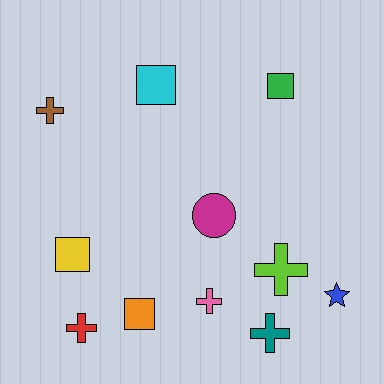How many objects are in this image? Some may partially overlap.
There are 11 objects.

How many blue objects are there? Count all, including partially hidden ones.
There is 1 blue object.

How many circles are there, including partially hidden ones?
There is 1 circle.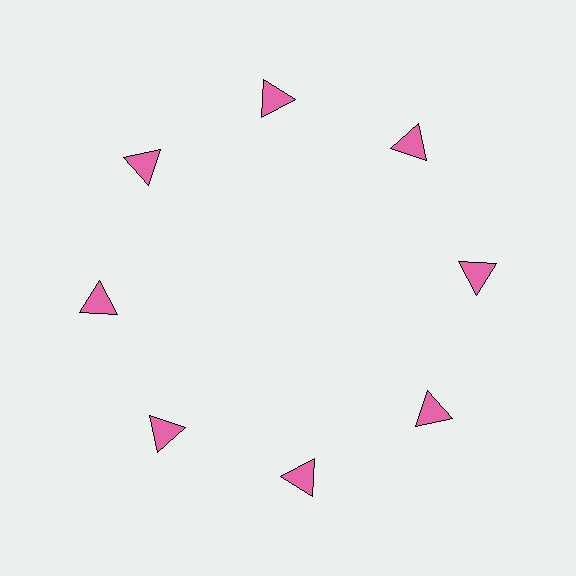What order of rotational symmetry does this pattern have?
This pattern has 8-fold rotational symmetry.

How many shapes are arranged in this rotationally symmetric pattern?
There are 8 shapes, arranged in 8 groups of 1.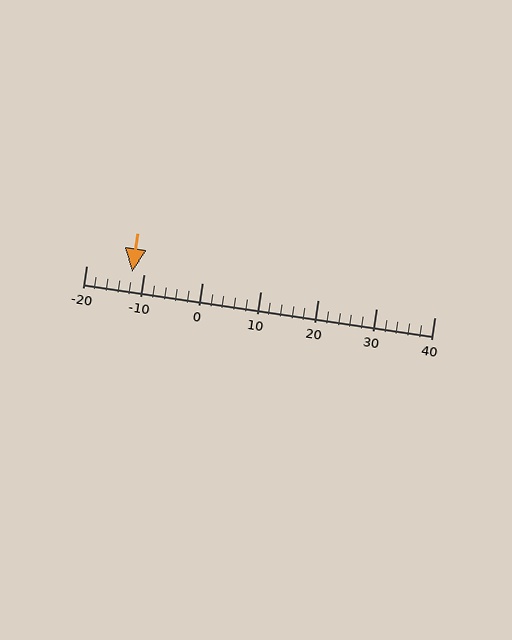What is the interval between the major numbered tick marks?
The major tick marks are spaced 10 units apart.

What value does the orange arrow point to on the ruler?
The orange arrow points to approximately -12.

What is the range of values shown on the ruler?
The ruler shows values from -20 to 40.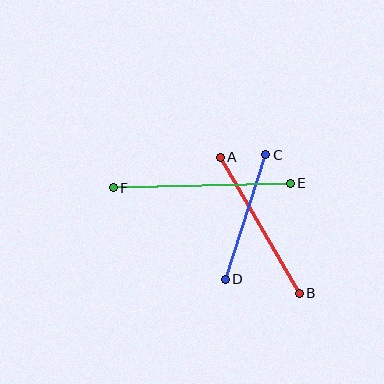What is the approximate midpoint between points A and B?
The midpoint is at approximately (260, 225) pixels.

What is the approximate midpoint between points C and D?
The midpoint is at approximately (245, 217) pixels.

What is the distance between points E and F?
The distance is approximately 177 pixels.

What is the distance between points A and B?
The distance is approximately 158 pixels.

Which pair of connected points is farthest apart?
Points E and F are farthest apart.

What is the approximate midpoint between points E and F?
The midpoint is at approximately (202, 186) pixels.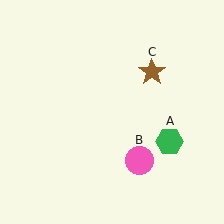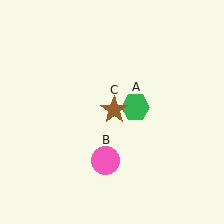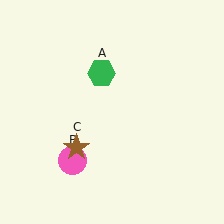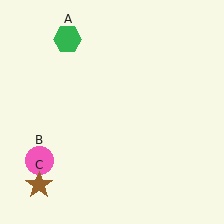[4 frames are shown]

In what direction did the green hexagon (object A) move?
The green hexagon (object A) moved up and to the left.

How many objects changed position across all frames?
3 objects changed position: green hexagon (object A), pink circle (object B), brown star (object C).